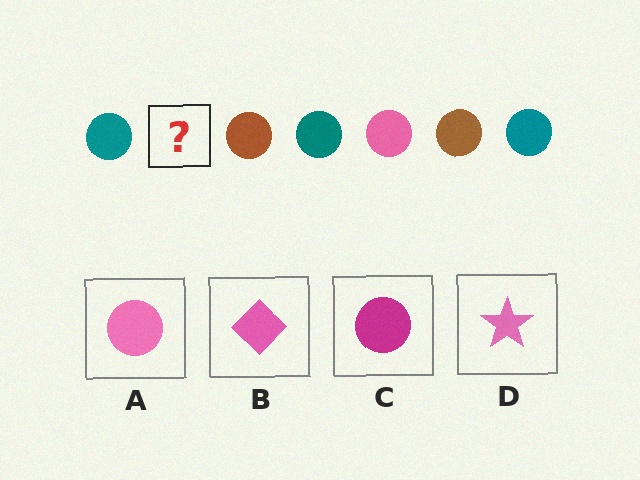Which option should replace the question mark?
Option A.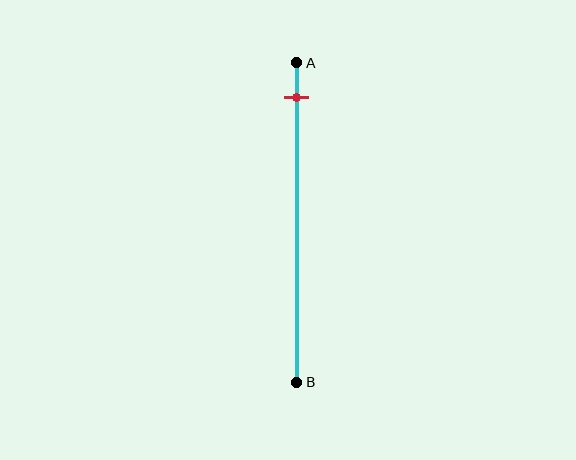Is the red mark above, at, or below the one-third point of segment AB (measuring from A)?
The red mark is above the one-third point of segment AB.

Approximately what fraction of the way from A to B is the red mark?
The red mark is approximately 10% of the way from A to B.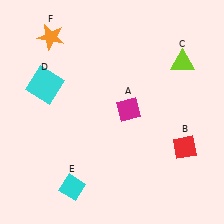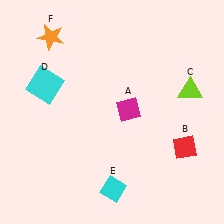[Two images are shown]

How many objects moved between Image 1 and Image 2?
2 objects moved between the two images.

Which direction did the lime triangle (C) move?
The lime triangle (C) moved down.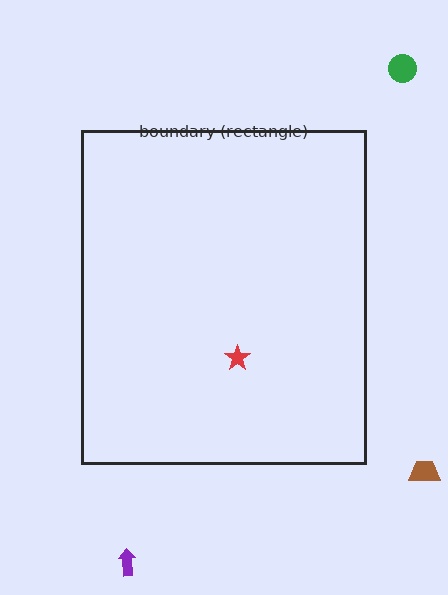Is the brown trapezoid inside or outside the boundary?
Outside.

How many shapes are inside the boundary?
1 inside, 3 outside.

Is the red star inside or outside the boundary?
Inside.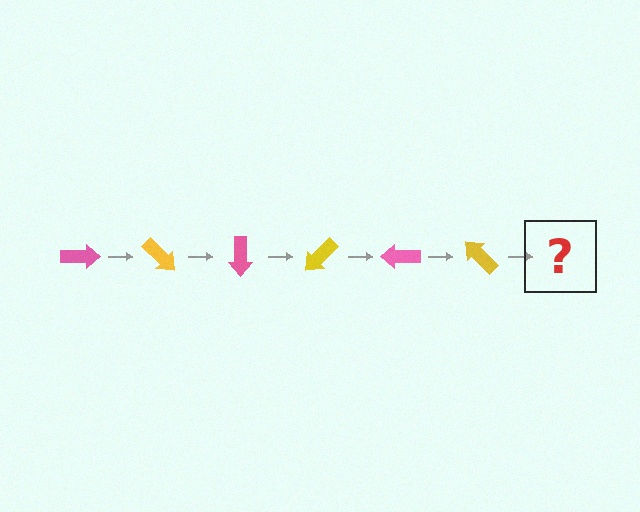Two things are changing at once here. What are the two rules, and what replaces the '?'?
The two rules are that it rotates 45 degrees each step and the color cycles through pink and yellow. The '?' should be a pink arrow, rotated 270 degrees from the start.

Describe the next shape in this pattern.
It should be a pink arrow, rotated 270 degrees from the start.